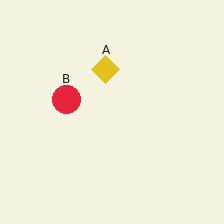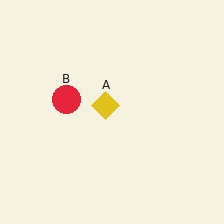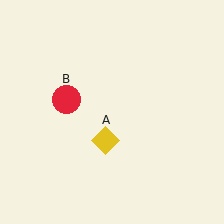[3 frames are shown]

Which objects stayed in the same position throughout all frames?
Red circle (object B) remained stationary.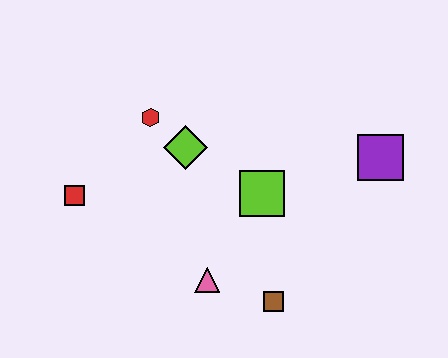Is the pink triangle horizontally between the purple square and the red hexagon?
Yes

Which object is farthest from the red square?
The purple square is farthest from the red square.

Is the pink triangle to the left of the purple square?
Yes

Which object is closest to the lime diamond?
The red hexagon is closest to the lime diamond.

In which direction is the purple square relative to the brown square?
The purple square is above the brown square.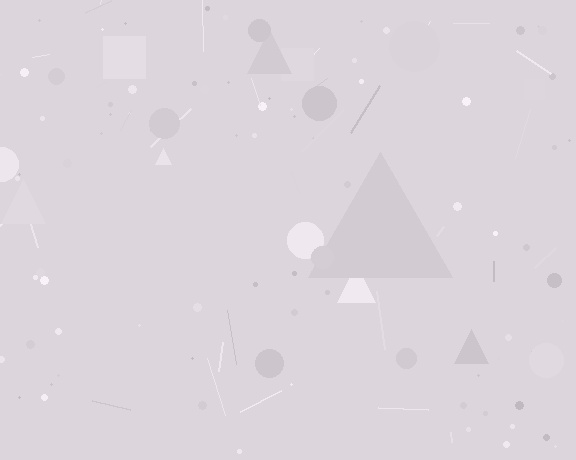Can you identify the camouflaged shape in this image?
The camouflaged shape is a triangle.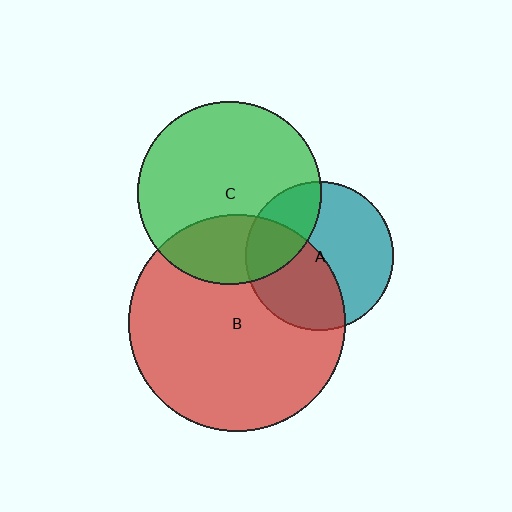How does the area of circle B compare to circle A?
Approximately 2.1 times.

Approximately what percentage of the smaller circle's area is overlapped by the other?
Approximately 45%.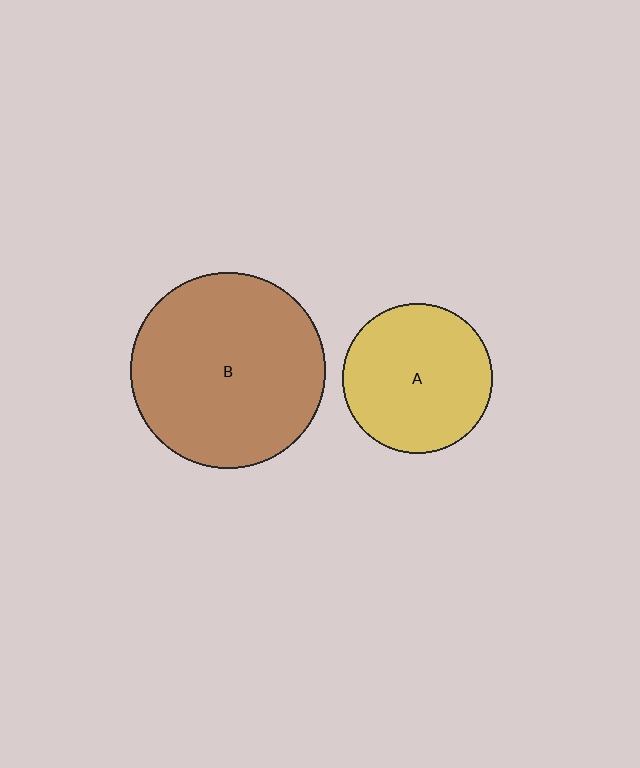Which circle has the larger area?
Circle B (brown).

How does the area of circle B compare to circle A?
Approximately 1.7 times.